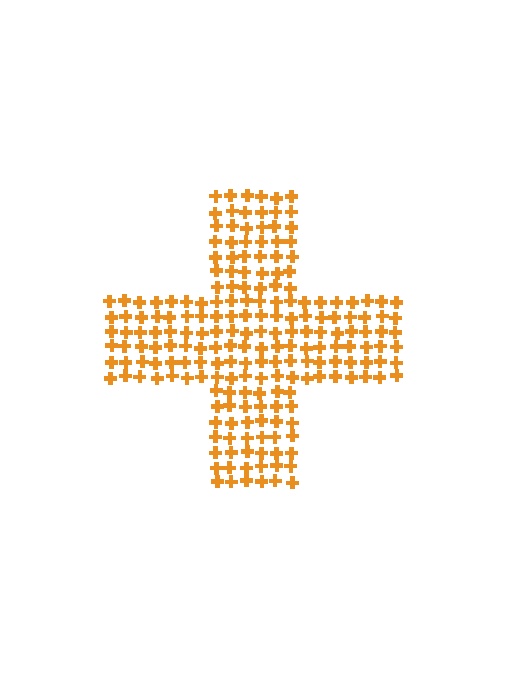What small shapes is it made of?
It is made of small crosses.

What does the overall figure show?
The overall figure shows a cross.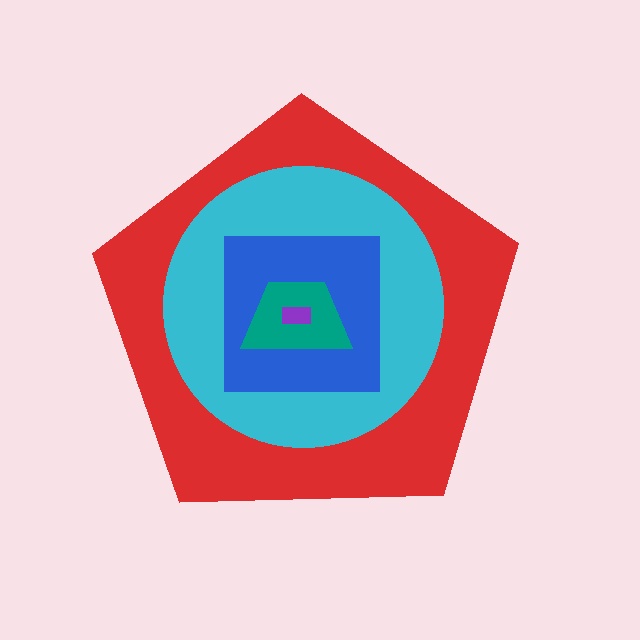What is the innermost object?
The purple rectangle.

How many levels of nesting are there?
5.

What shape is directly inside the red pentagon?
The cyan circle.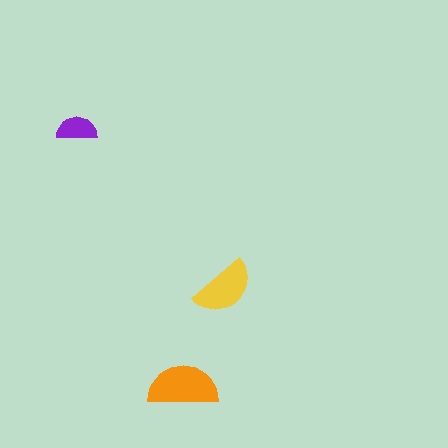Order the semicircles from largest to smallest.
the orange one, the yellow one, the purple one.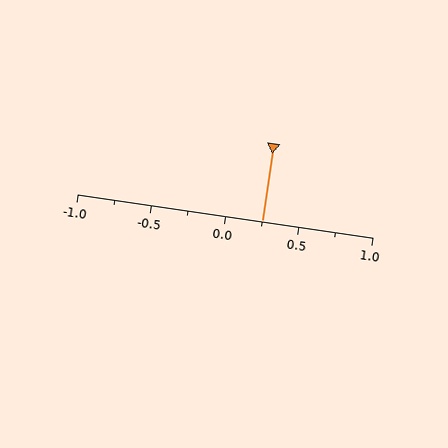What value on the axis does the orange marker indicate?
The marker indicates approximately 0.25.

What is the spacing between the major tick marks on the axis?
The major ticks are spaced 0.5 apart.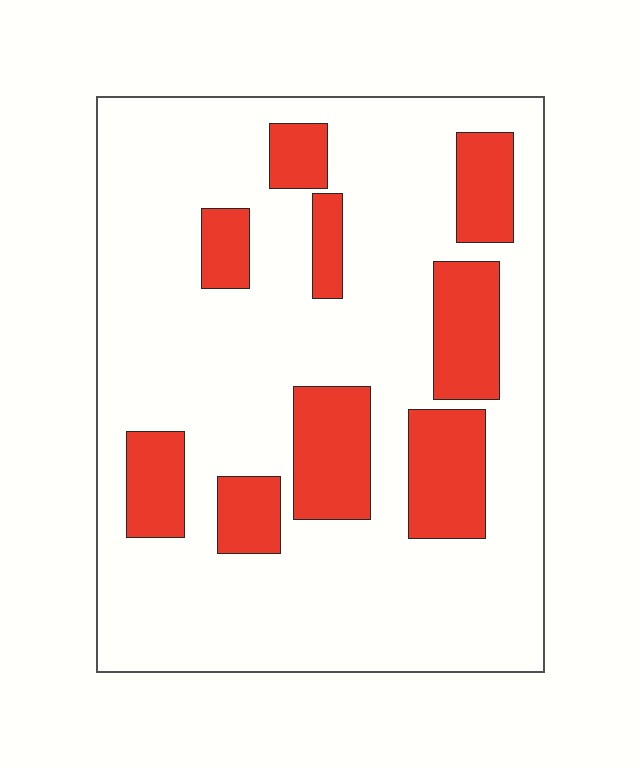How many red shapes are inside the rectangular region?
9.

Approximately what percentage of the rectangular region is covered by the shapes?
Approximately 25%.